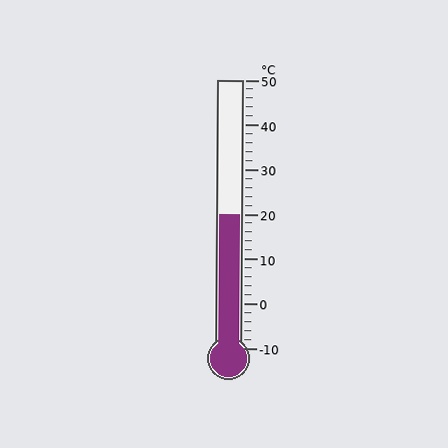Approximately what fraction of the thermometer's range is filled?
The thermometer is filled to approximately 50% of its range.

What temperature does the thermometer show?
The thermometer shows approximately 20°C.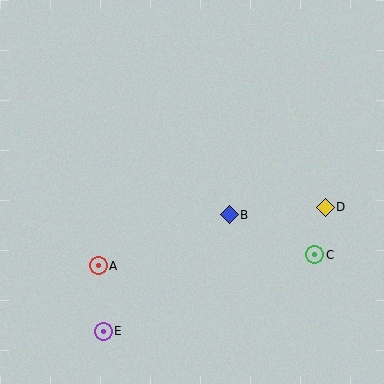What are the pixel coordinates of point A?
Point A is at (98, 266).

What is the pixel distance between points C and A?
The distance between C and A is 217 pixels.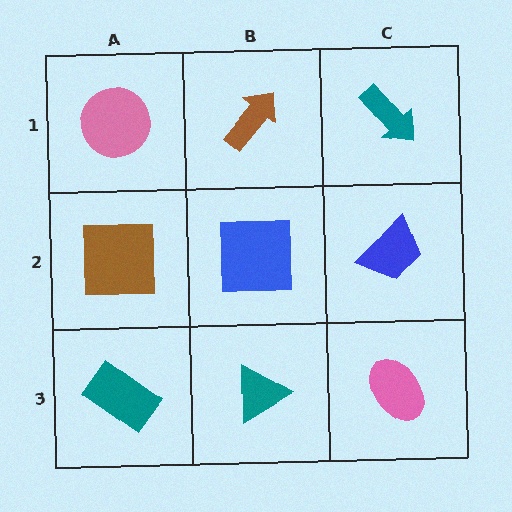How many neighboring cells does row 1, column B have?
3.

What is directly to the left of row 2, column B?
A brown square.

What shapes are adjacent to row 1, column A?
A brown square (row 2, column A), a brown arrow (row 1, column B).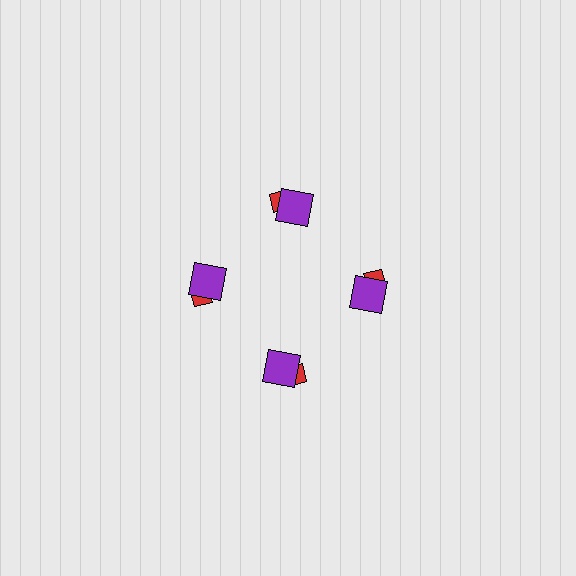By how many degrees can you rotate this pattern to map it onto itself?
The pattern maps onto itself every 90 degrees of rotation.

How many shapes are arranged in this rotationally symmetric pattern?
There are 8 shapes, arranged in 4 groups of 2.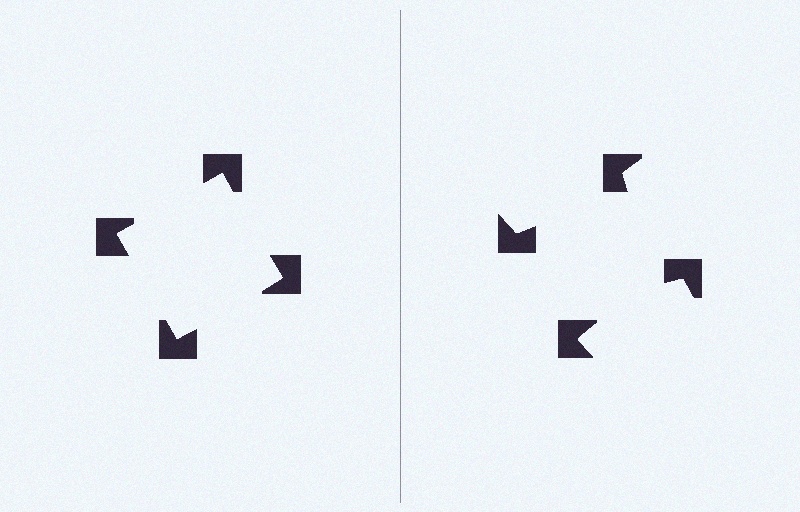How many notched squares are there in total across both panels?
8 — 4 on each side.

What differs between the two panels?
The notched squares are positioned identically on both sides; only the wedge orientations differ. On the left they align to a square; on the right they are misaligned.